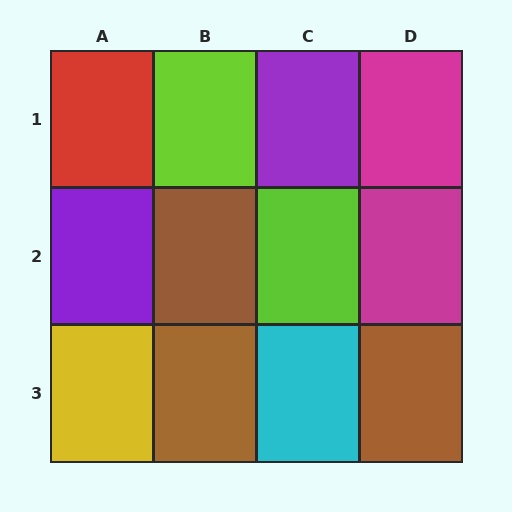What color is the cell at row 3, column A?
Yellow.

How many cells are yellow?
1 cell is yellow.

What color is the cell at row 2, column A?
Purple.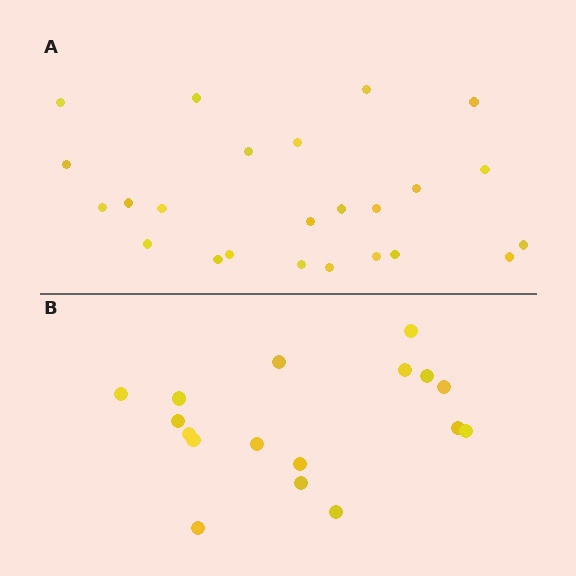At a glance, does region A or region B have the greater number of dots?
Region A (the top region) has more dots.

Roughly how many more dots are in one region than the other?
Region A has roughly 8 or so more dots than region B.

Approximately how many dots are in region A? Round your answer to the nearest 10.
About 20 dots. (The exact count is 24, which rounds to 20.)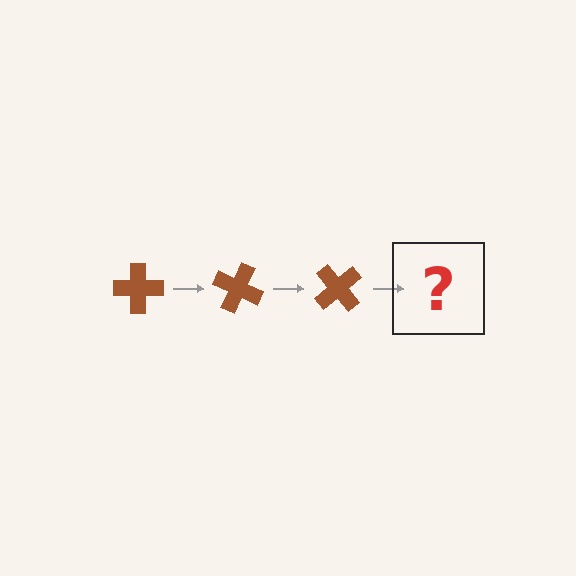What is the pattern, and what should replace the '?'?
The pattern is that the cross rotates 25 degrees each step. The '?' should be a brown cross rotated 75 degrees.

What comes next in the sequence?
The next element should be a brown cross rotated 75 degrees.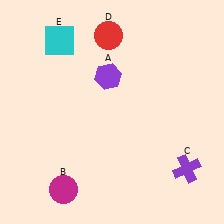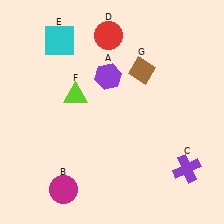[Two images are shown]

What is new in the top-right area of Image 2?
A brown diamond (G) was added in the top-right area of Image 2.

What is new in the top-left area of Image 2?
A lime triangle (F) was added in the top-left area of Image 2.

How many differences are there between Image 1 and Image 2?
There are 2 differences between the two images.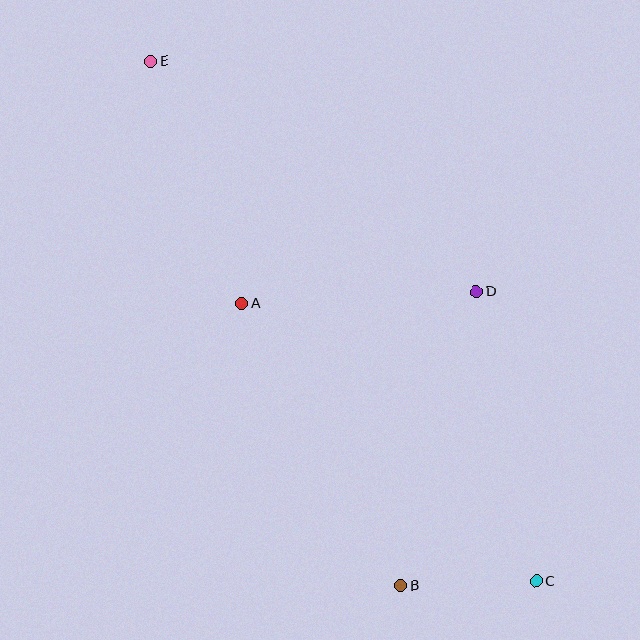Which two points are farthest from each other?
Points C and E are farthest from each other.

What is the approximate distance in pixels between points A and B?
The distance between A and B is approximately 324 pixels.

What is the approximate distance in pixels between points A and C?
The distance between A and C is approximately 405 pixels.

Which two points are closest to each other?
Points B and C are closest to each other.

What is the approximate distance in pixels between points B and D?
The distance between B and D is approximately 304 pixels.